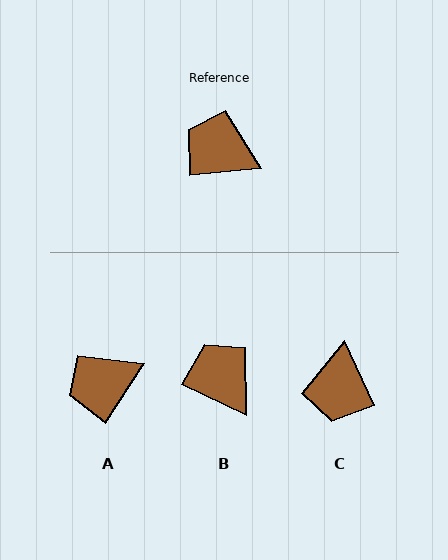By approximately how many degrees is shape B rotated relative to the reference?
Approximately 31 degrees clockwise.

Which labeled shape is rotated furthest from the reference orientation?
C, about 109 degrees away.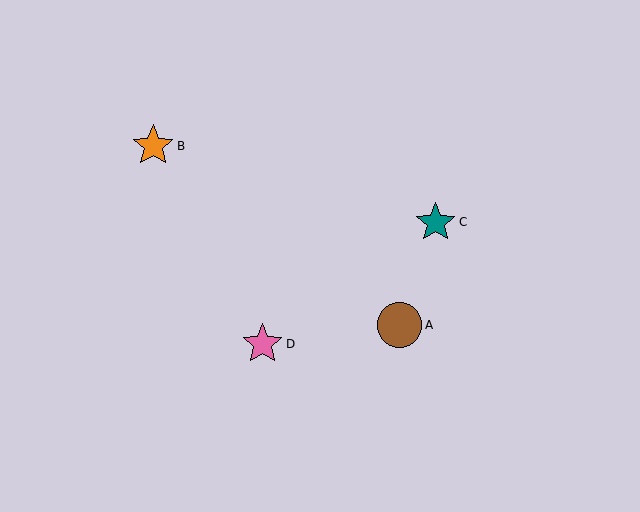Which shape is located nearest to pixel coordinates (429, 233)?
The teal star (labeled C) at (436, 222) is nearest to that location.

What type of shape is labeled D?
Shape D is a pink star.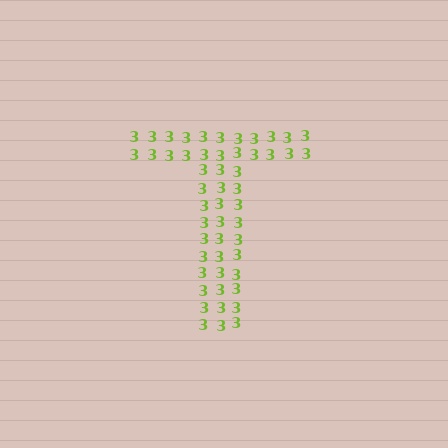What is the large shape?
The large shape is the letter T.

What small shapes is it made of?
It is made of small digit 3's.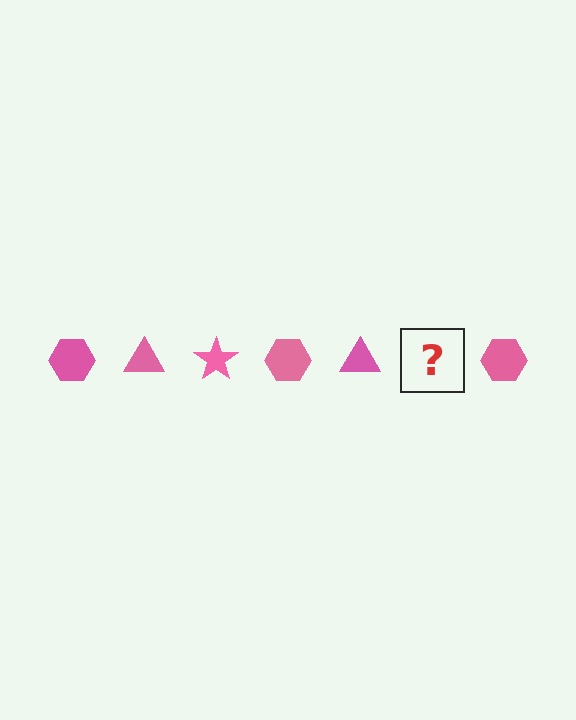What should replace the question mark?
The question mark should be replaced with a pink star.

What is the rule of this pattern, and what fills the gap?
The rule is that the pattern cycles through hexagon, triangle, star shapes in pink. The gap should be filled with a pink star.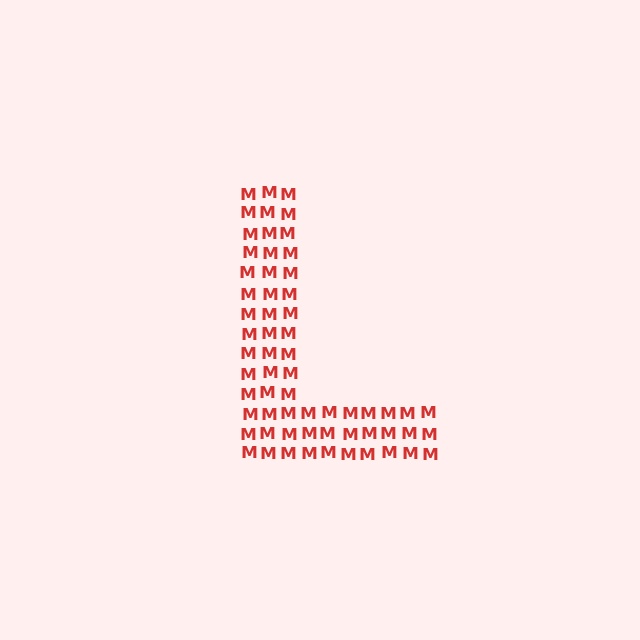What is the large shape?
The large shape is the letter L.